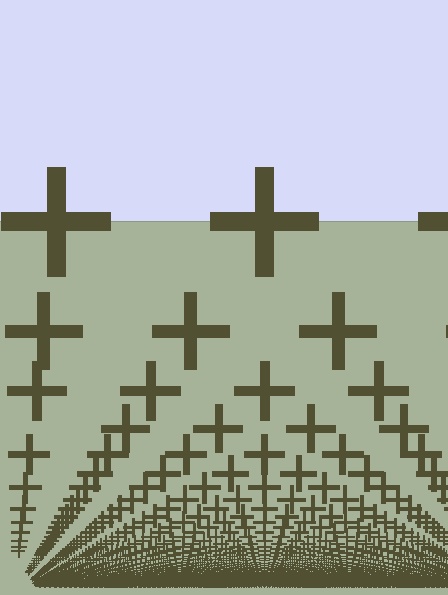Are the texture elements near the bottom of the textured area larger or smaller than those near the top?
Smaller. The gradient is inverted — elements near the bottom are smaller and denser.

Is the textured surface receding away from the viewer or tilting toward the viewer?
The surface appears to tilt toward the viewer. Texture elements get larger and sparser toward the top.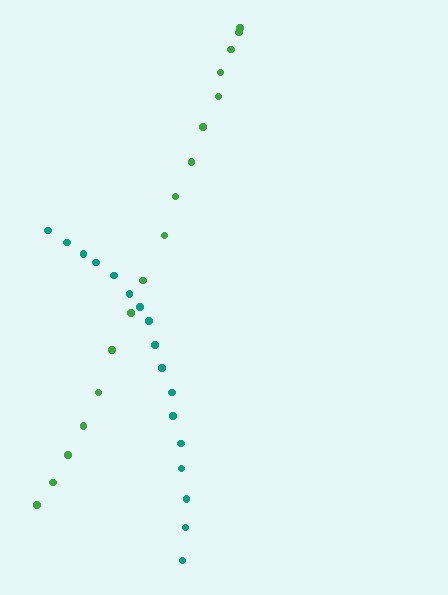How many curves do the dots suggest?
There are 2 distinct paths.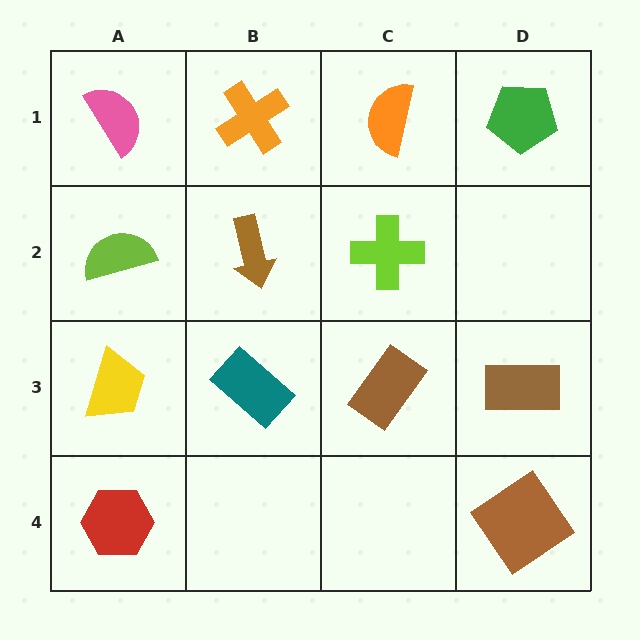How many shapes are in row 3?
4 shapes.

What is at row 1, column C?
An orange semicircle.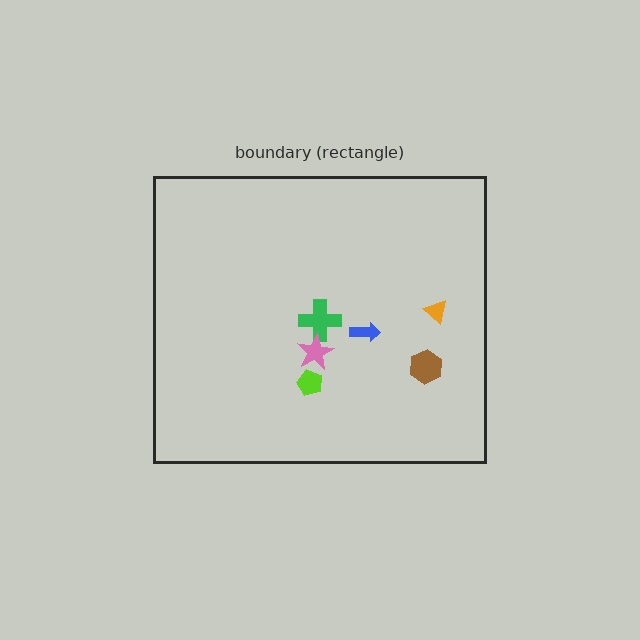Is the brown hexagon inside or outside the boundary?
Inside.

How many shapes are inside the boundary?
6 inside, 0 outside.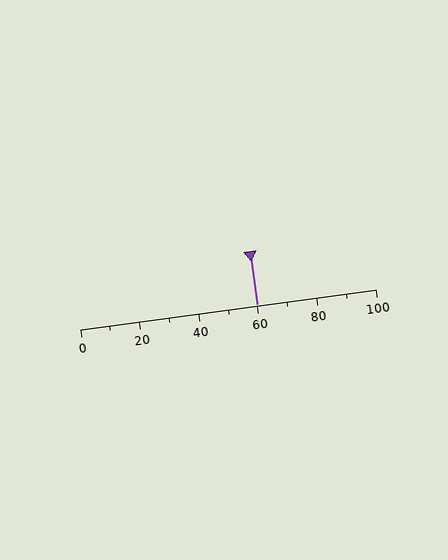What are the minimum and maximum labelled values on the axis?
The axis runs from 0 to 100.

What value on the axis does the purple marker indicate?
The marker indicates approximately 60.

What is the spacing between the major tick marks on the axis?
The major ticks are spaced 20 apart.